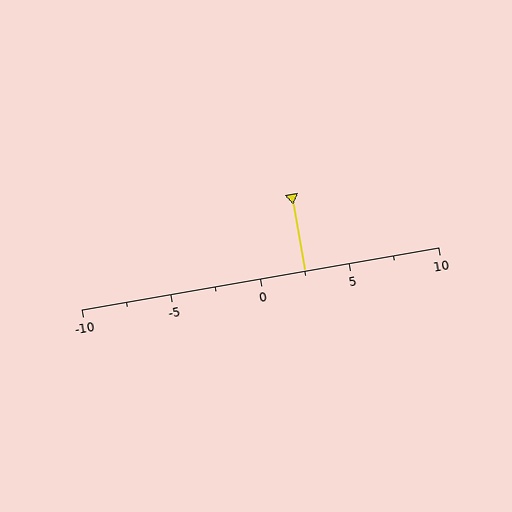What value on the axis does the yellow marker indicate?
The marker indicates approximately 2.5.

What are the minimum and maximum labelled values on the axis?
The axis runs from -10 to 10.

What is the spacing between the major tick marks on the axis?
The major ticks are spaced 5 apart.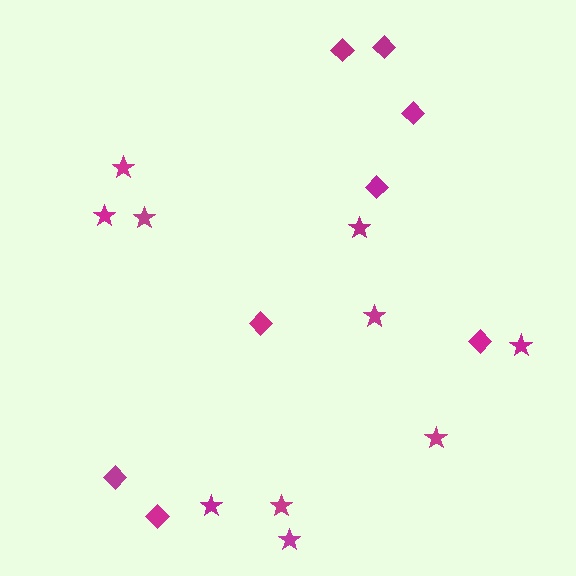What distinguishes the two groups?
There are 2 groups: one group of diamonds (8) and one group of stars (10).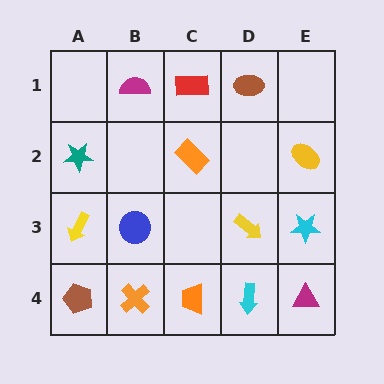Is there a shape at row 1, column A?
No, that cell is empty.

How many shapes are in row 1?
3 shapes.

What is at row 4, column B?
An orange cross.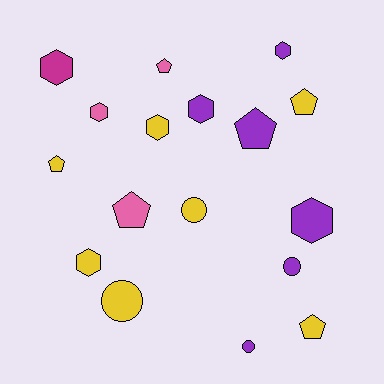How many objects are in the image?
There are 17 objects.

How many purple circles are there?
There are 2 purple circles.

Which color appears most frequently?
Yellow, with 7 objects.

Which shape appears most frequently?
Hexagon, with 7 objects.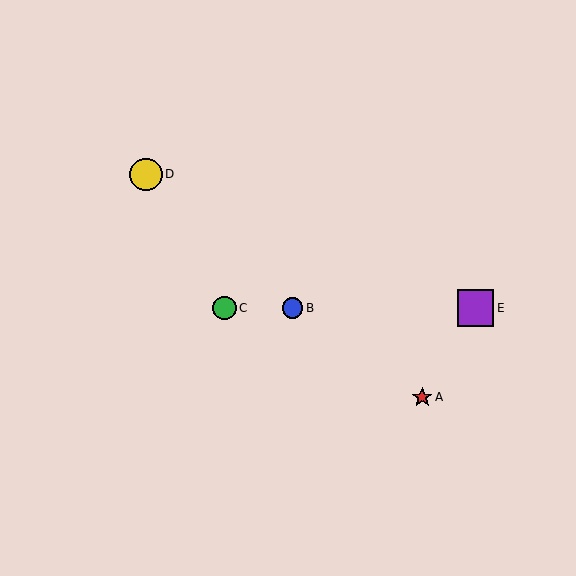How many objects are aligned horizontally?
3 objects (B, C, E) are aligned horizontally.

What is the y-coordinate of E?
Object E is at y≈308.